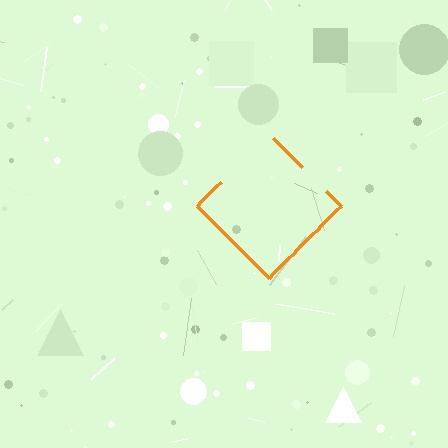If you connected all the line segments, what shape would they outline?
They would outline a diamond.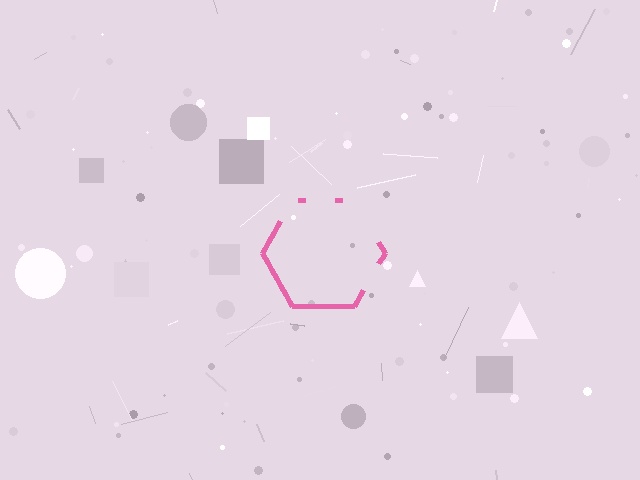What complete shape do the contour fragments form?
The contour fragments form a hexagon.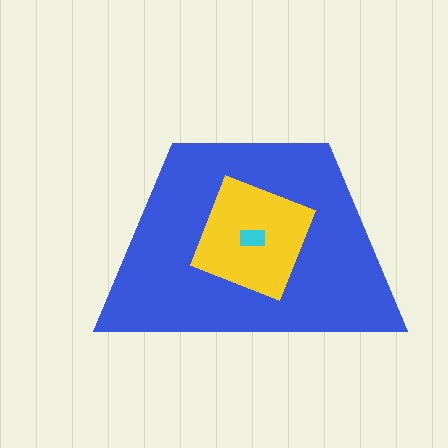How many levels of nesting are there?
3.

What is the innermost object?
The cyan rectangle.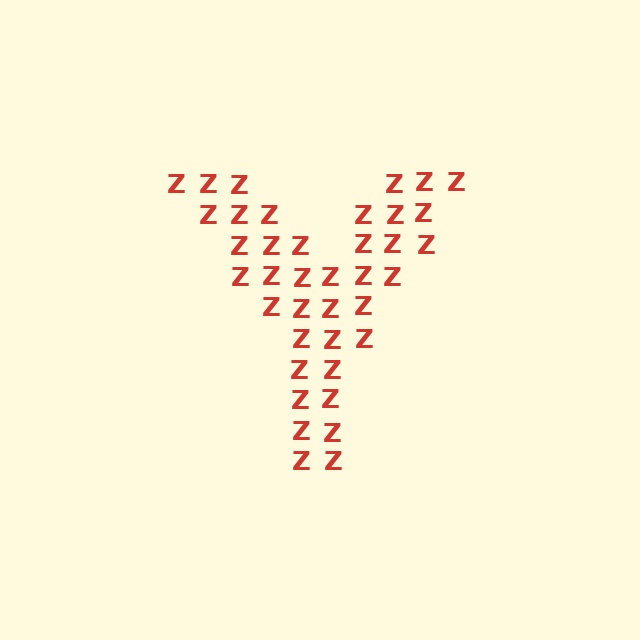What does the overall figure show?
The overall figure shows the letter Y.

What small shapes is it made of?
It is made of small letter Z's.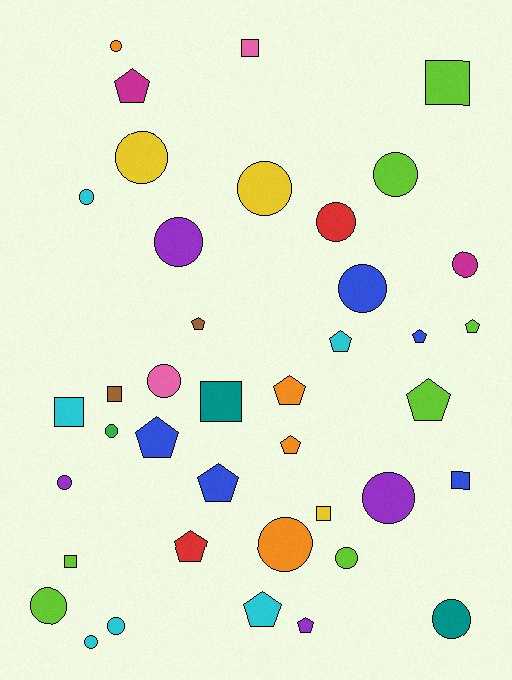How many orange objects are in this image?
There are 4 orange objects.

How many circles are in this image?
There are 19 circles.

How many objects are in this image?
There are 40 objects.